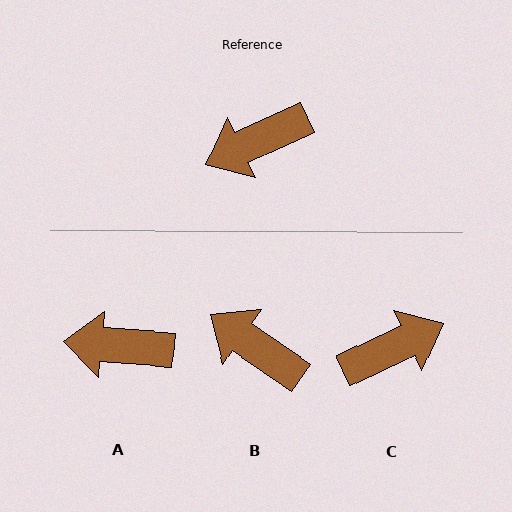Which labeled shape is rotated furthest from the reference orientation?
C, about 179 degrees away.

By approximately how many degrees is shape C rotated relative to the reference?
Approximately 179 degrees clockwise.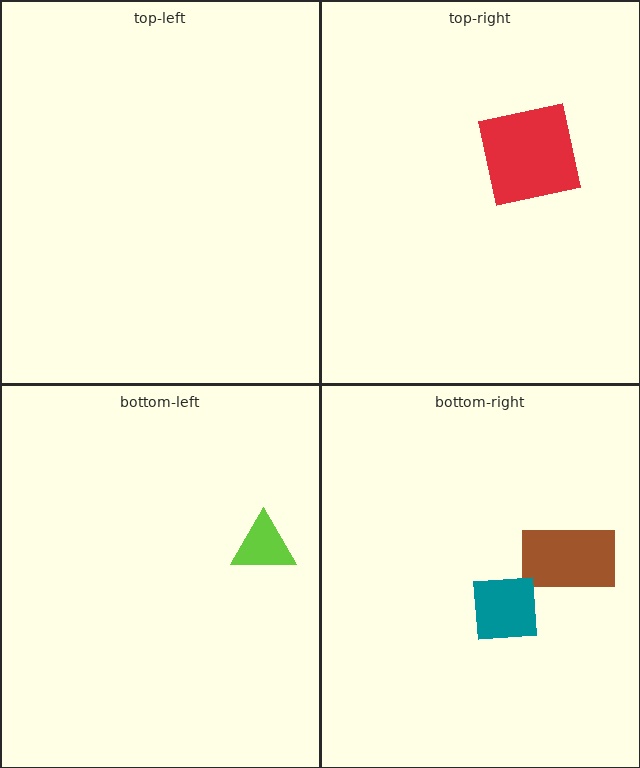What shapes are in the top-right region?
The red square.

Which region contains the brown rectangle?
The bottom-right region.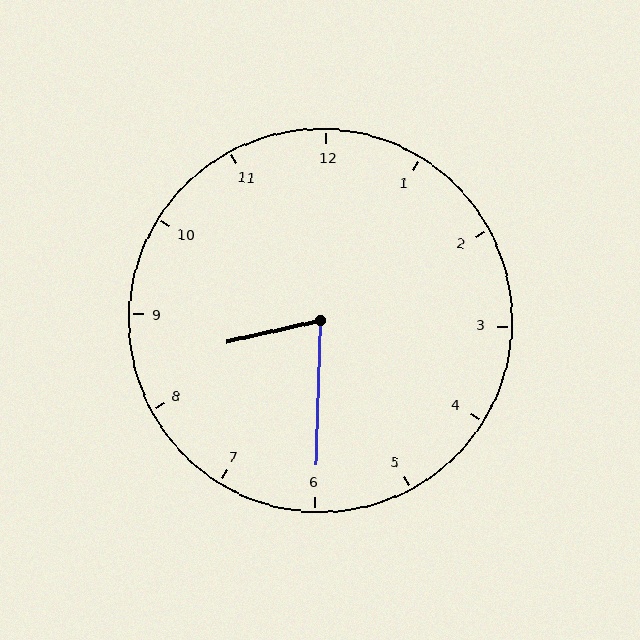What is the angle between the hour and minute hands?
Approximately 75 degrees.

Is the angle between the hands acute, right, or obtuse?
It is acute.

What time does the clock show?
8:30.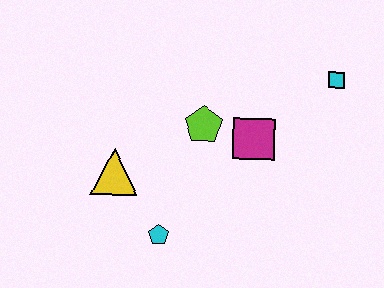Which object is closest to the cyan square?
The magenta square is closest to the cyan square.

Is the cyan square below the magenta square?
No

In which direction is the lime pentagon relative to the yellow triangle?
The lime pentagon is to the right of the yellow triangle.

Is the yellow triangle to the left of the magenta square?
Yes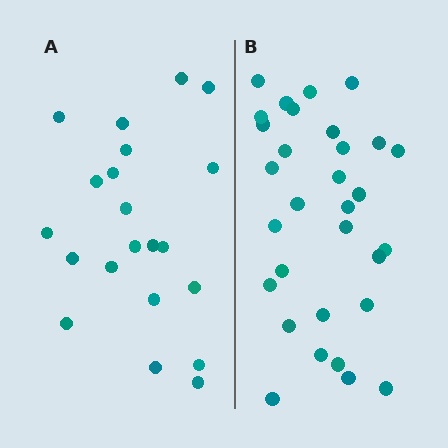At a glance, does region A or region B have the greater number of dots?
Region B (the right region) has more dots.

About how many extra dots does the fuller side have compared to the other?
Region B has roughly 10 or so more dots than region A.